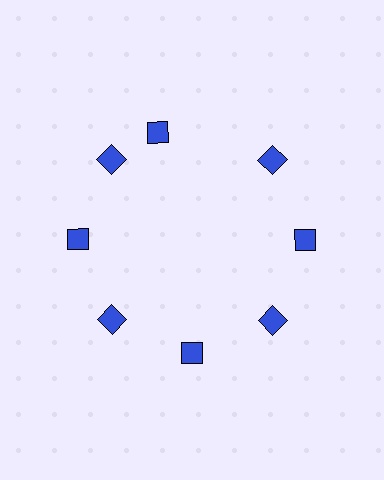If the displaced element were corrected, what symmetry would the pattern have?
It would have 8-fold rotational symmetry — the pattern would map onto itself every 45 degrees.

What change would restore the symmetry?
The symmetry would be restored by rotating it back into even spacing with its neighbors so that all 8 diamonds sit at equal angles and equal distance from the center.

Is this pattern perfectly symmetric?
No. The 8 blue diamonds are arranged in a ring, but one element near the 12 o'clock position is rotated out of alignment along the ring, breaking the 8-fold rotational symmetry.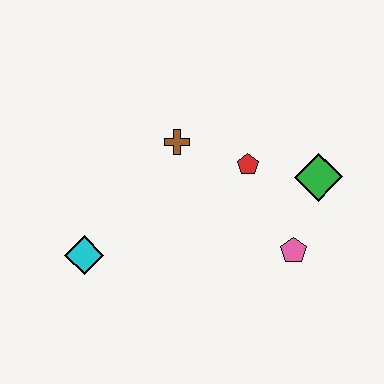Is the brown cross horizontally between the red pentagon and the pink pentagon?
No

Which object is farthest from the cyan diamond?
The green diamond is farthest from the cyan diamond.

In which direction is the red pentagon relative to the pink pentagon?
The red pentagon is above the pink pentagon.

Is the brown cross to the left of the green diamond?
Yes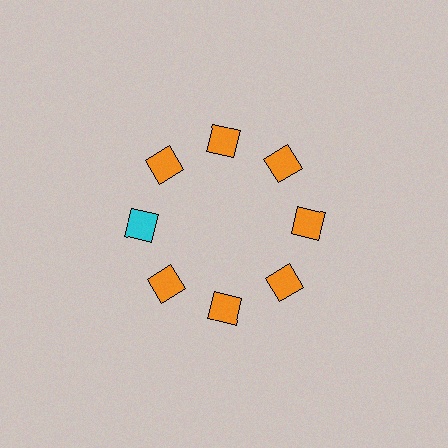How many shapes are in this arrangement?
There are 8 shapes arranged in a ring pattern.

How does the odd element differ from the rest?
It has a different color: cyan instead of orange.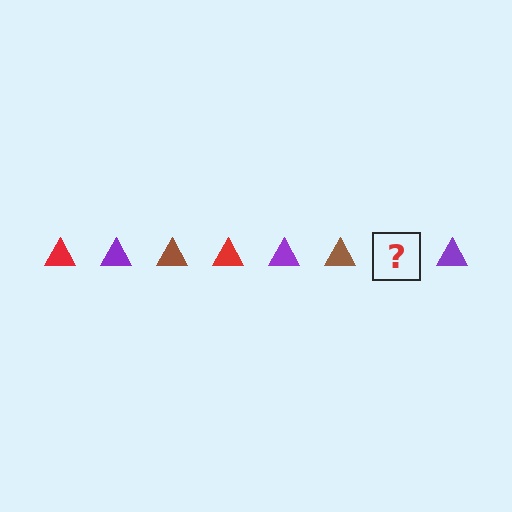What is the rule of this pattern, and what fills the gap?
The rule is that the pattern cycles through red, purple, brown triangles. The gap should be filled with a red triangle.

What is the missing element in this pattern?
The missing element is a red triangle.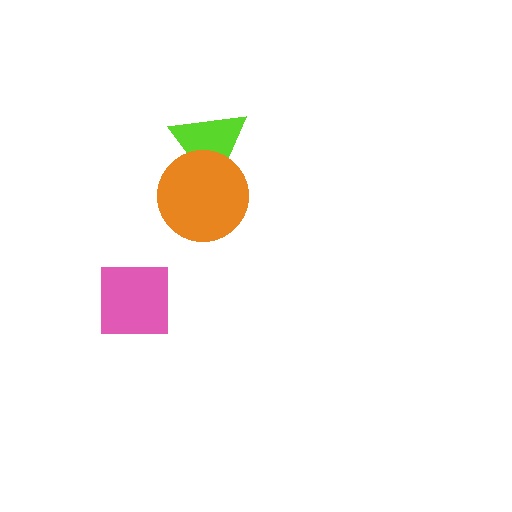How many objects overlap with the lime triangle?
1 object overlaps with the lime triangle.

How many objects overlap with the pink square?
0 objects overlap with the pink square.